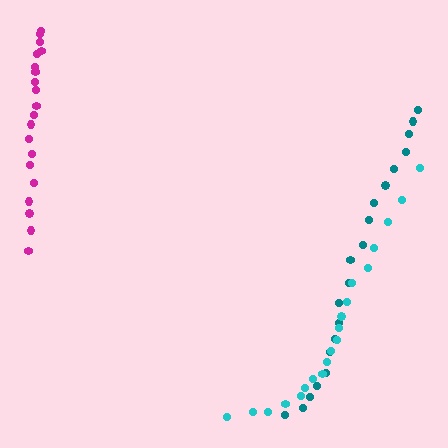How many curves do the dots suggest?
There are 3 distinct paths.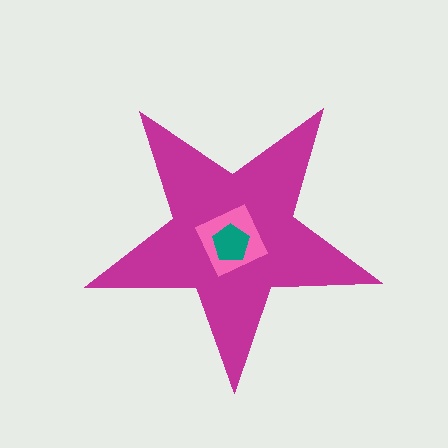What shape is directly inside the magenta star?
The pink diamond.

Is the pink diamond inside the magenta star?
Yes.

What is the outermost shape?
The magenta star.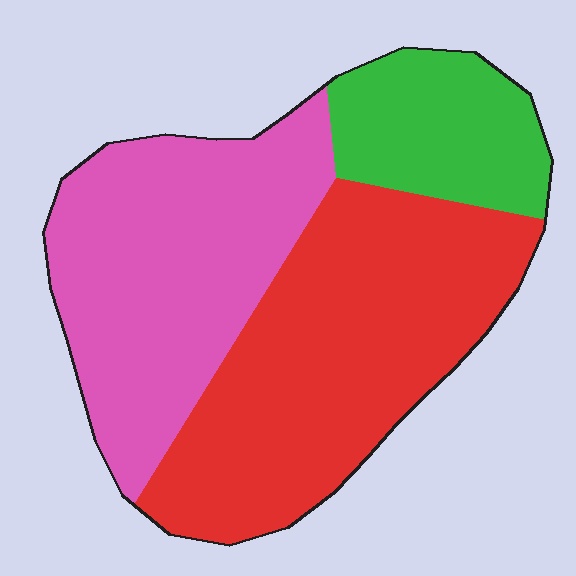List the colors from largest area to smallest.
From largest to smallest: red, pink, green.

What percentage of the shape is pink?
Pink covers about 40% of the shape.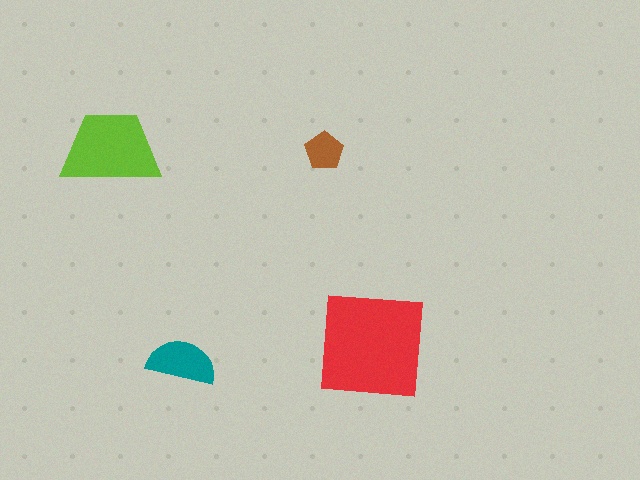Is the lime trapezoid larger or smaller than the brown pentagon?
Larger.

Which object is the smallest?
The brown pentagon.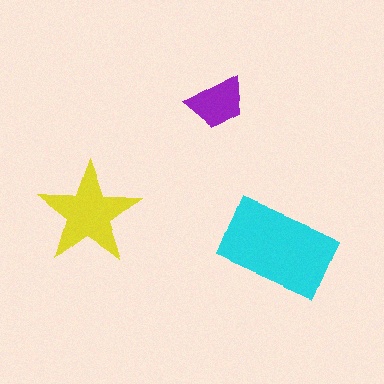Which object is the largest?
The cyan rectangle.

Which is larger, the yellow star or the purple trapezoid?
The yellow star.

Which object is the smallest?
The purple trapezoid.